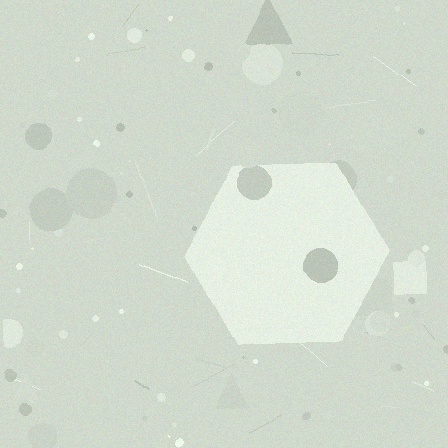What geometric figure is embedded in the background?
A hexagon is embedded in the background.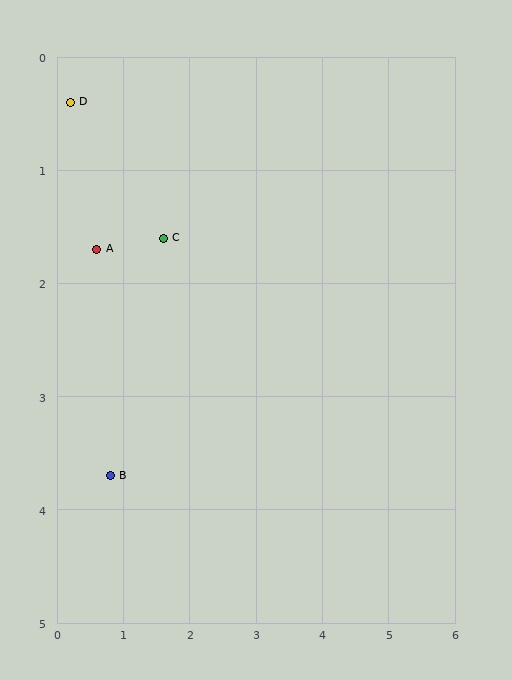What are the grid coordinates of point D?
Point D is at approximately (0.2, 0.4).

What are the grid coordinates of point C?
Point C is at approximately (1.6, 1.6).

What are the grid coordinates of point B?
Point B is at approximately (0.8, 3.7).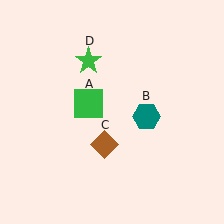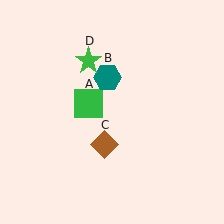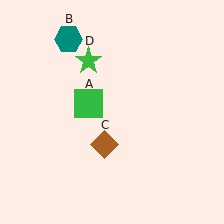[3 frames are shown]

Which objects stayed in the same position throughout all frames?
Green square (object A) and brown diamond (object C) and green star (object D) remained stationary.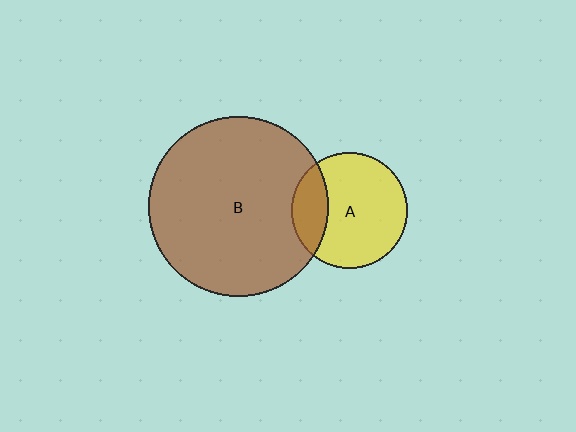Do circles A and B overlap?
Yes.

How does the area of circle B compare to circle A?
Approximately 2.4 times.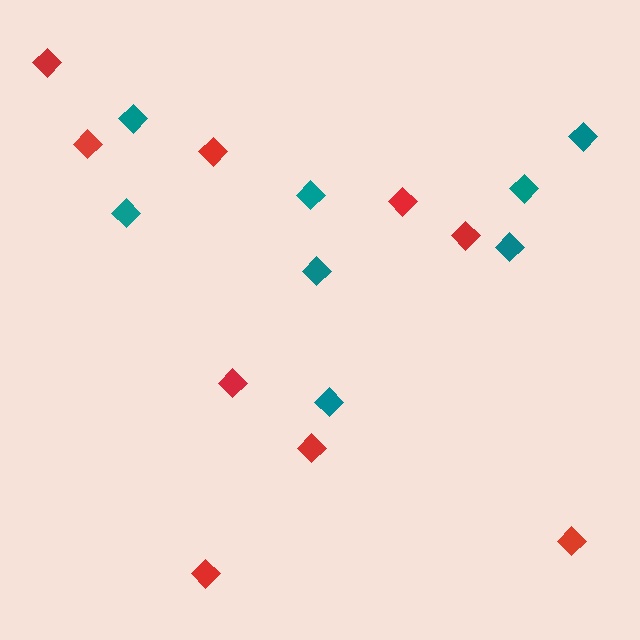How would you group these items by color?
There are 2 groups: one group of teal diamonds (8) and one group of red diamonds (9).